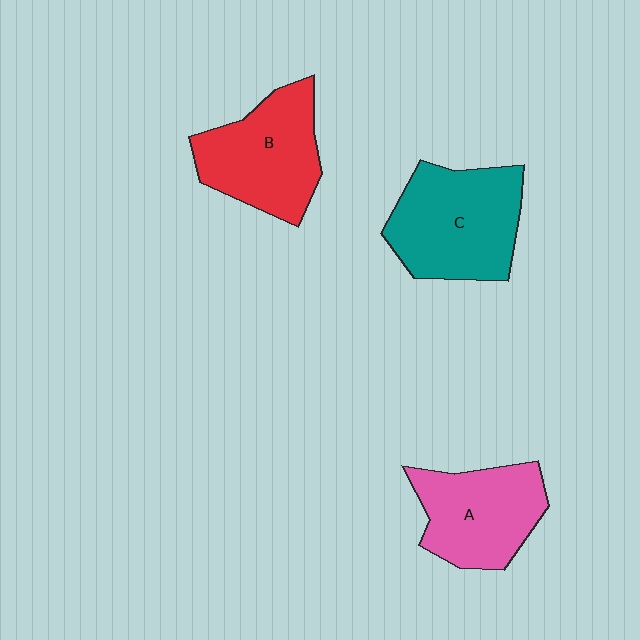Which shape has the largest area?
Shape C (teal).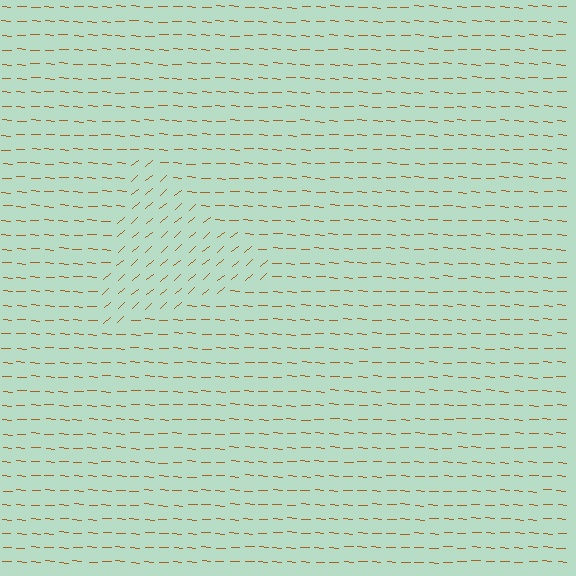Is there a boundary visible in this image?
Yes, there is a texture boundary formed by a change in line orientation.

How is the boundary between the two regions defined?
The boundary is defined purely by a change in line orientation (approximately 45 degrees difference). All lines are the same color and thickness.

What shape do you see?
I see a triangle.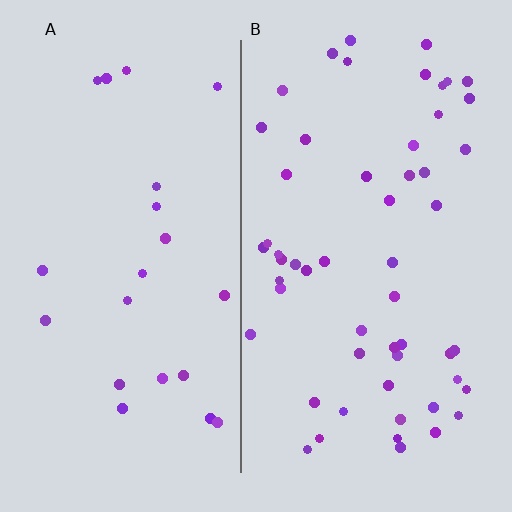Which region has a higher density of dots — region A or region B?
B (the right).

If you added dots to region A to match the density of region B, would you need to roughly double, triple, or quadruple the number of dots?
Approximately triple.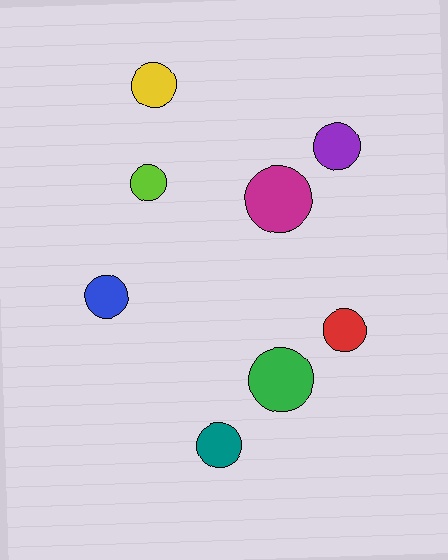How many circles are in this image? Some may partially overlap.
There are 8 circles.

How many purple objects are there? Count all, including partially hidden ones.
There is 1 purple object.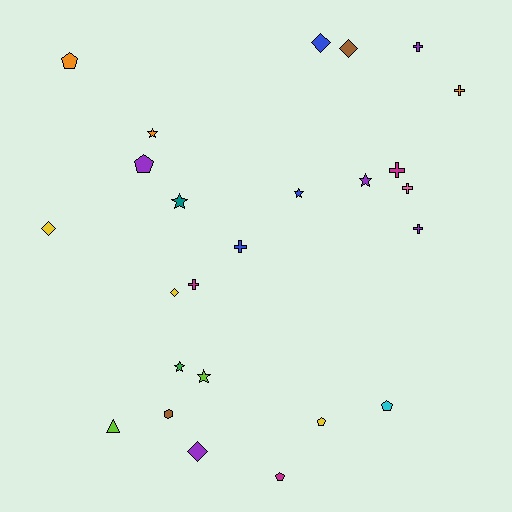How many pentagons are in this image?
There are 5 pentagons.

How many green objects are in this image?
There is 1 green object.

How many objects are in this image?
There are 25 objects.